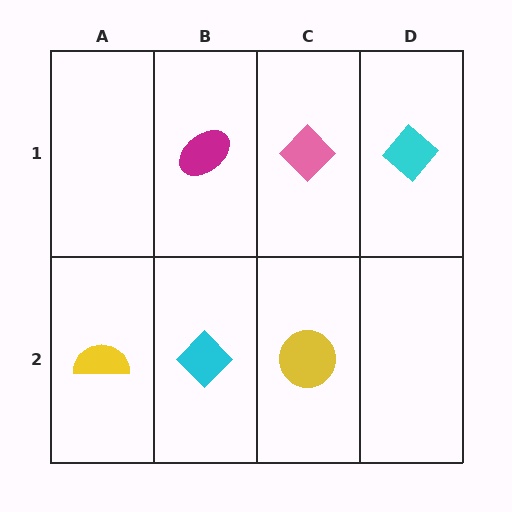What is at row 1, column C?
A pink diamond.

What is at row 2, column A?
A yellow semicircle.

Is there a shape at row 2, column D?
No, that cell is empty.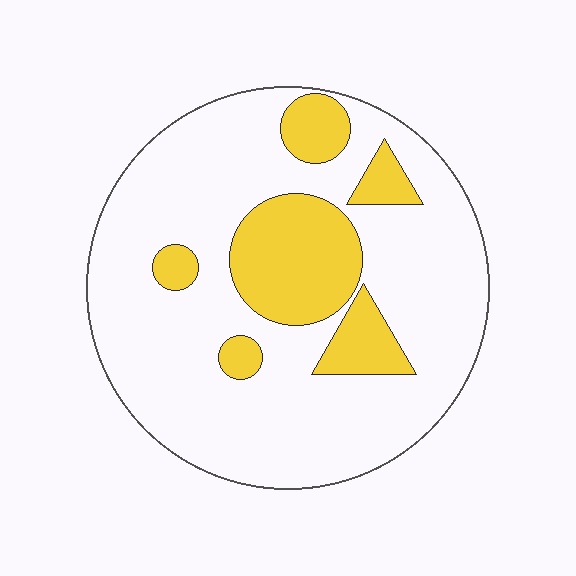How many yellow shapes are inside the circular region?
6.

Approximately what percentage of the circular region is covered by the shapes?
Approximately 20%.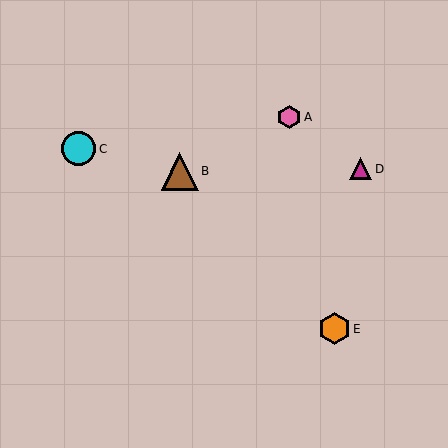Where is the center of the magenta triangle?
The center of the magenta triangle is at (361, 169).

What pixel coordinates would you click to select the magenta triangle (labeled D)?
Click at (361, 169) to select the magenta triangle D.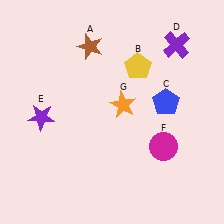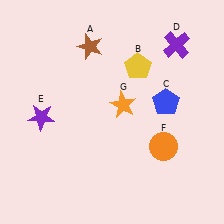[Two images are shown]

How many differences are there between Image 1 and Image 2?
There is 1 difference between the two images.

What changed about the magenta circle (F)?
In Image 1, F is magenta. In Image 2, it changed to orange.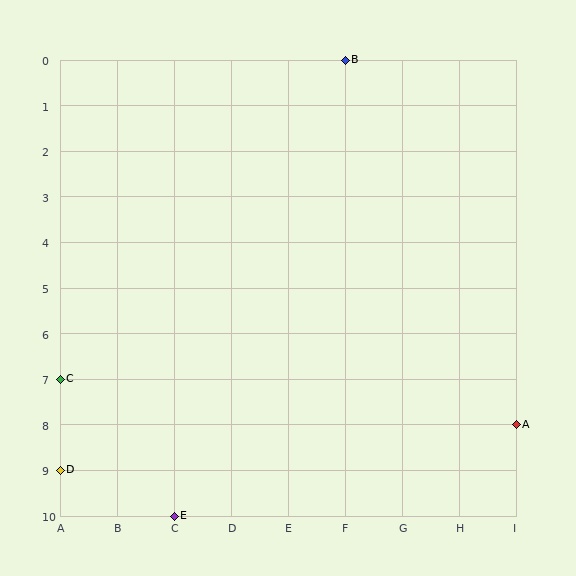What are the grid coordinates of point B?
Point B is at grid coordinates (F, 0).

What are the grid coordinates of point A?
Point A is at grid coordinates (I, 8).